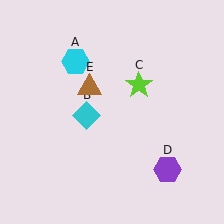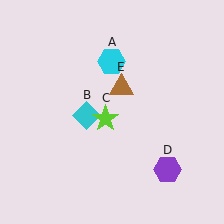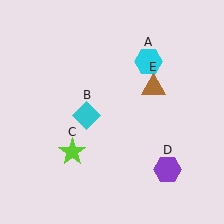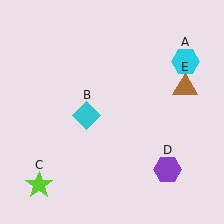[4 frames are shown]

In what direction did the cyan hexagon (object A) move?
The cyan hexagon (object A) moved right.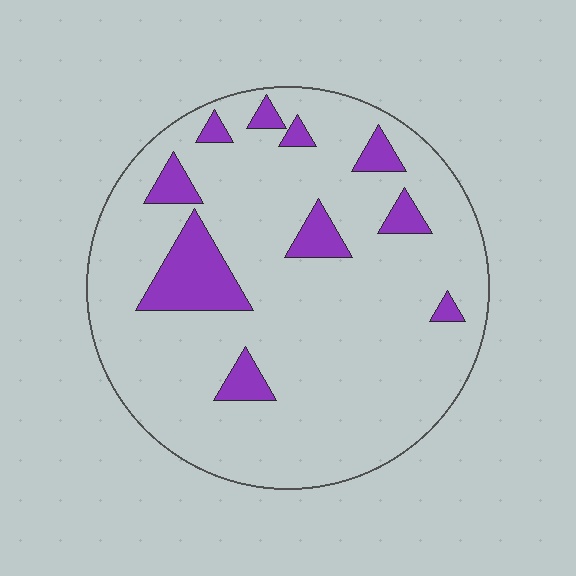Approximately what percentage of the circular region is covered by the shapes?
Approximately 15%.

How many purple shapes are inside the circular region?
10.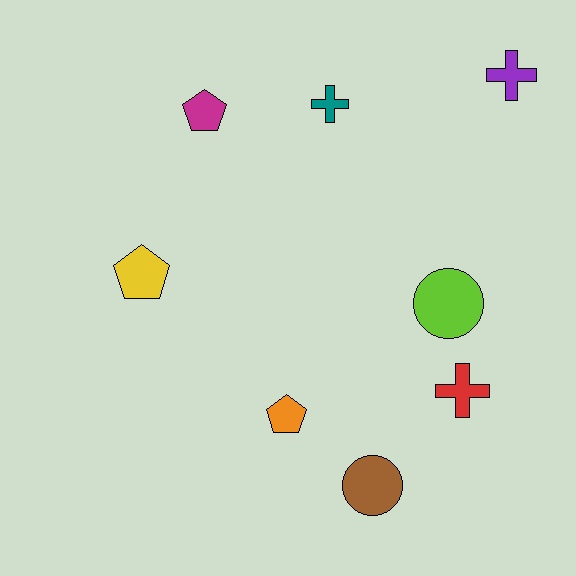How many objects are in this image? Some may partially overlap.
There are 8 objects.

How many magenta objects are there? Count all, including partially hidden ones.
There is 1 magenta object.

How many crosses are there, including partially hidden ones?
There are 3 crosses.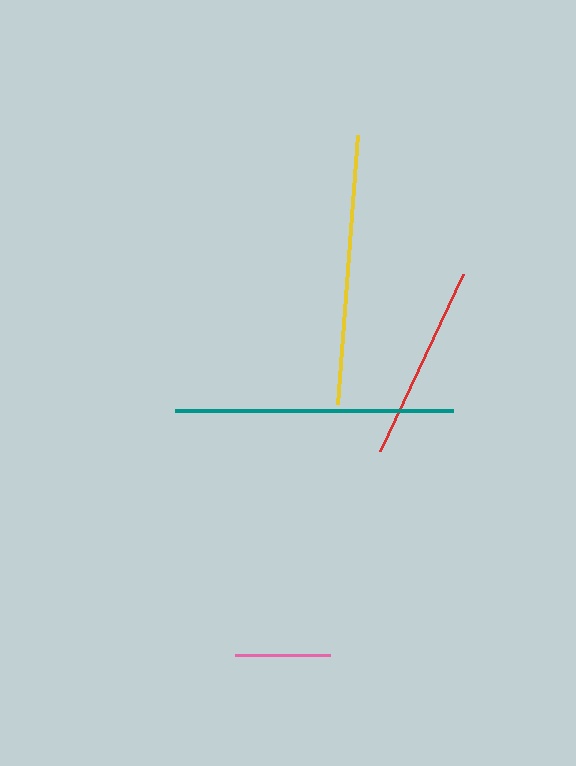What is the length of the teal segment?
The teal segment is approximately 278 pixels long.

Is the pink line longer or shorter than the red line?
The red line is longer than the pink line.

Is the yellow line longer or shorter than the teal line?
The teal line is longer than the yellow line.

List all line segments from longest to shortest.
From longest to shortest: teal, yellow, red, pink.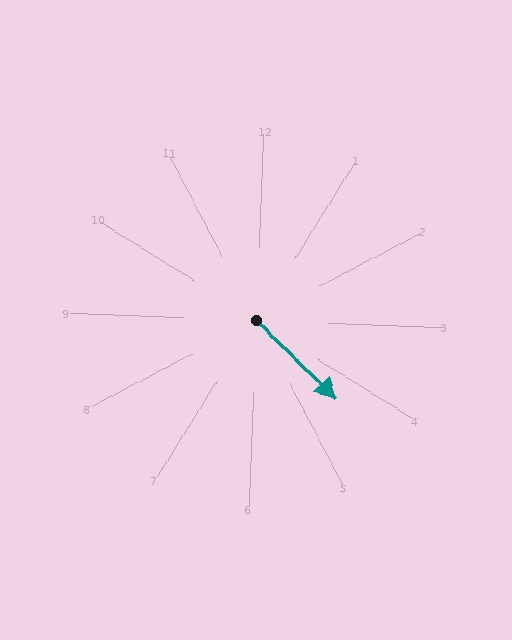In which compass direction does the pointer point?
Southeast.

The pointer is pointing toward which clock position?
Roughly 4 o'clock.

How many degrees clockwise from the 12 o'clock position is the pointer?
Approximately 132 degrees.